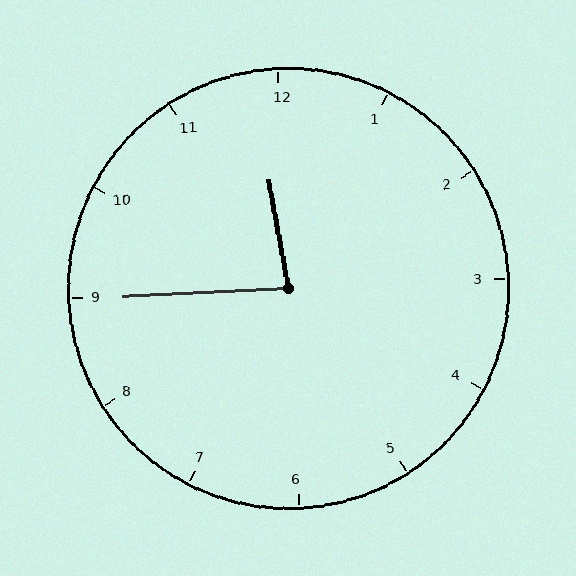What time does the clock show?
11:45.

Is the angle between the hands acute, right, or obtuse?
It is acute.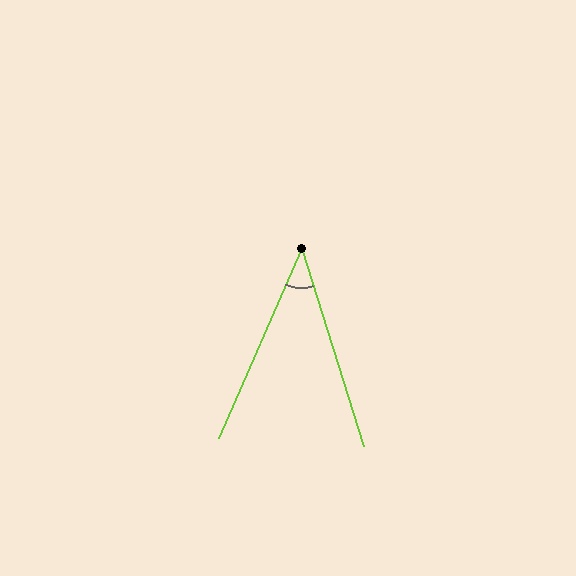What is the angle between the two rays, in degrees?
Approximately 41 degrees.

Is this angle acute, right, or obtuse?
It is acute.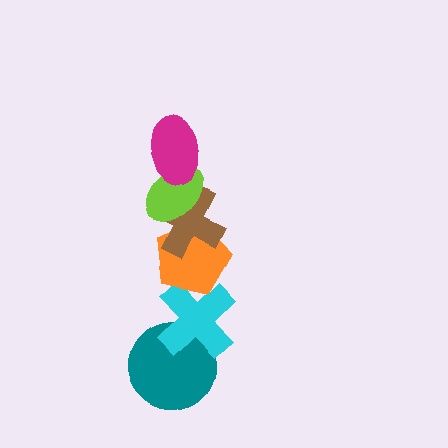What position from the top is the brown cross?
The brown cross is 3rd from the top.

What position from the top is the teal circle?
The teal circle is 6th from the top.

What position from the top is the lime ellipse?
The lime ellipse is 2nd from the top.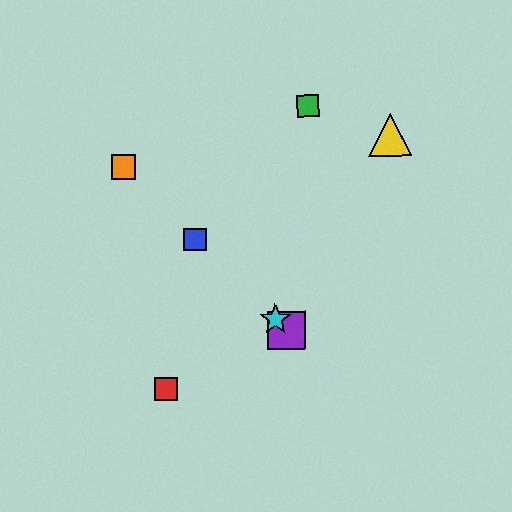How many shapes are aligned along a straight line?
4 shapes (the blue square, the purple square, the orange square, the cyan star) are aligned along a straight line.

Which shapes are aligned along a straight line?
The blue square, the purple square, the orange square, the cyan star are aligned along a straight line.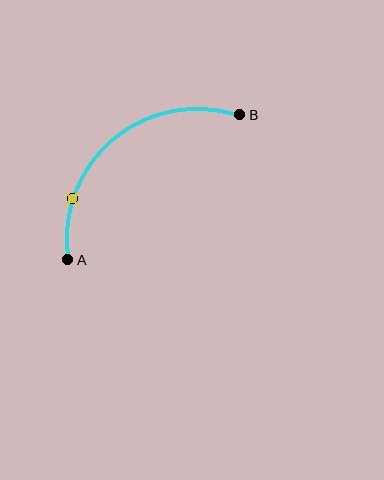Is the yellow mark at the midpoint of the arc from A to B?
No. The yellow mark lies on the arc but is closer to endpoint A. The arc midpoint would be at the point on the curve equidistant along the arc from both A and B.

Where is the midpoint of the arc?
The arc midpoint is the point on the curve farthest from the straight line joining A and B. It sits above and to the left of that line.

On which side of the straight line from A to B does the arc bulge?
The arc bulges above and to the left of the straight line connecting A and B.